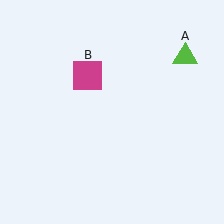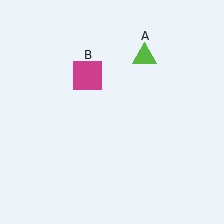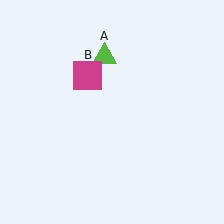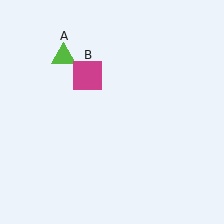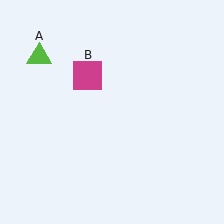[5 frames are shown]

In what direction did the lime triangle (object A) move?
The lime triangle (object A) moved left.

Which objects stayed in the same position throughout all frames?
Magenta square (object B) remained stationary.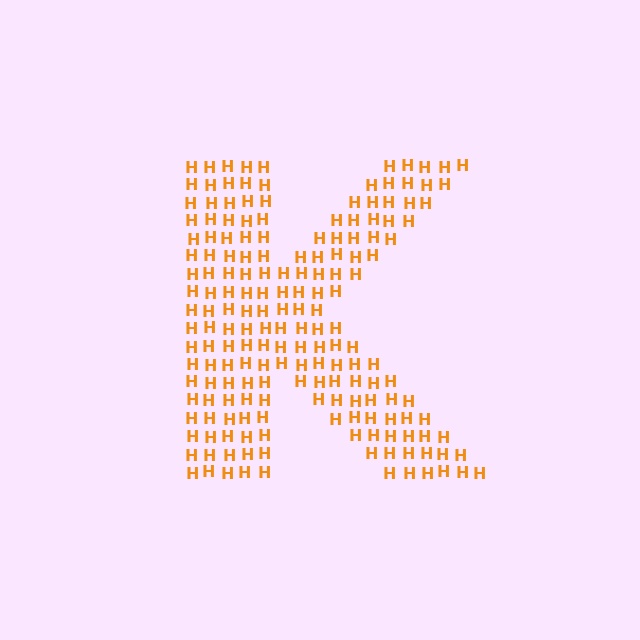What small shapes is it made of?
It is made of small letter H's.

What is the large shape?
The large shape is the letter K.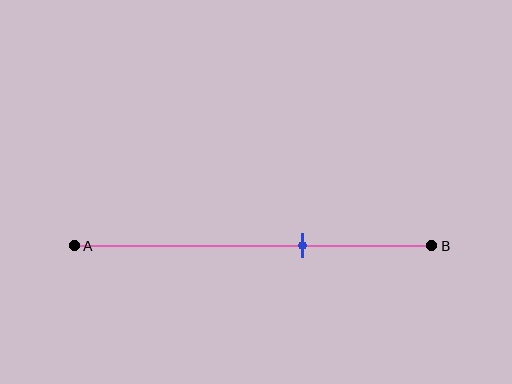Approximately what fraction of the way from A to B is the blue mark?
The blue mark is approximately 65% of the way from A to B.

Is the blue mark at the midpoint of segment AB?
No, the mark is at about 65% from A, not at the 50% midpoint.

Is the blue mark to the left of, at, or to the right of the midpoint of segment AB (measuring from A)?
The blue mark is to the right of the midpoint of segment AB.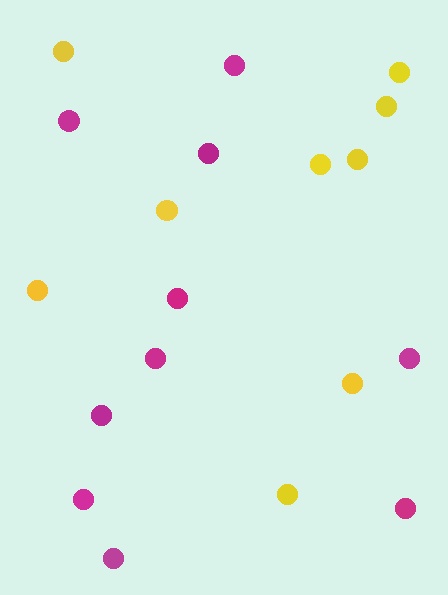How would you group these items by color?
There are 2 groups: one group of magenta circles (10) and one group of yellow circles (9).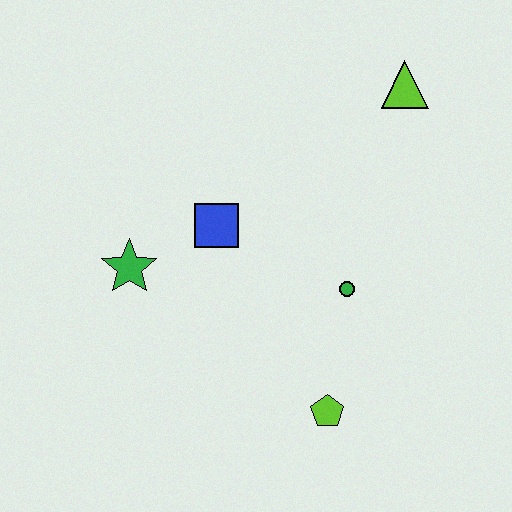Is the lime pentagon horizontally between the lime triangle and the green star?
Yes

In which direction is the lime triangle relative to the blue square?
The lime triangle is to the right of the blue square.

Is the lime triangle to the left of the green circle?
No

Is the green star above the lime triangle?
No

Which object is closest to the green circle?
The lime pentagon is closest to the green circle.